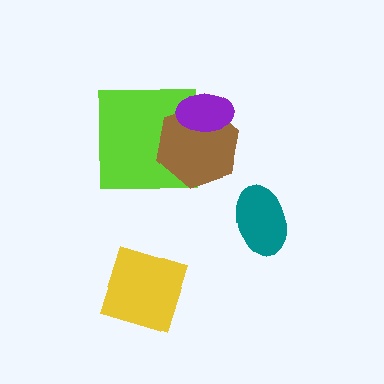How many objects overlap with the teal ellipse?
0 objects overlap with the teal ellipse.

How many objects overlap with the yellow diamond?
0 objects overlap with the yellow diamond.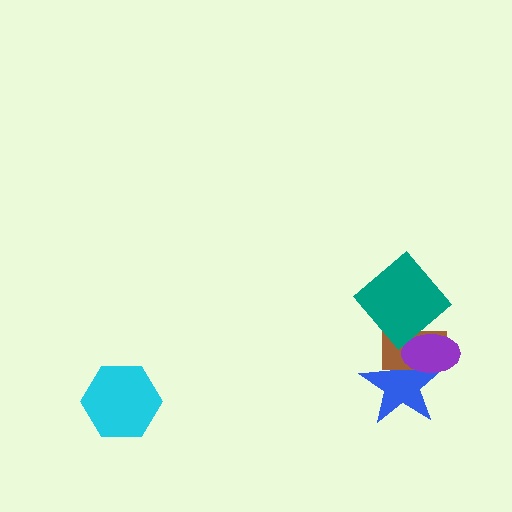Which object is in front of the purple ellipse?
The teal diamond is in front of the purple ellipse.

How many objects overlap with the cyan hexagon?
0 objects overlap with the cyan hexagon.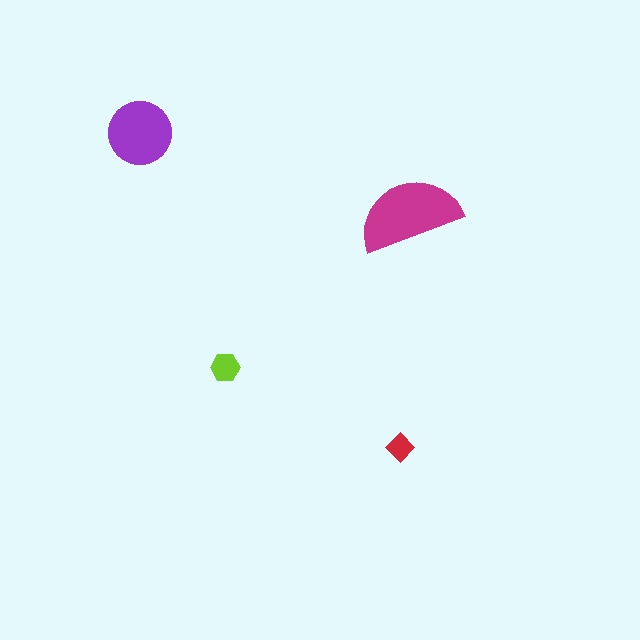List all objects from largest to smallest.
The magenta semicircle, the purple circle, the lime hexagon, the red diamond.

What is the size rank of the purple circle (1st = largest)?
2nd.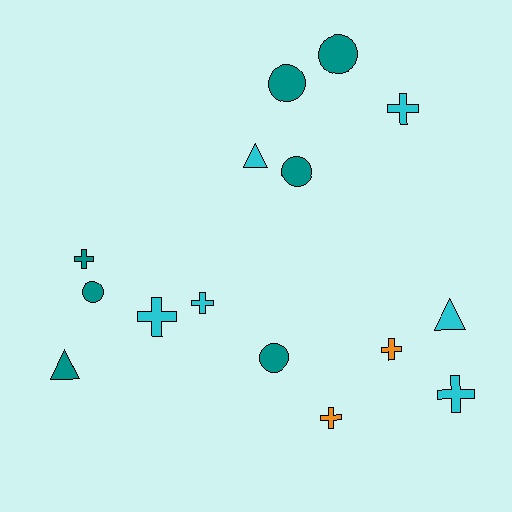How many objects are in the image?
There are 15 objects.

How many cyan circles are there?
There are no cyan circles.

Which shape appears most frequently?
Cross, with 7 objects.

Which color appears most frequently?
Teal, with 7 objects.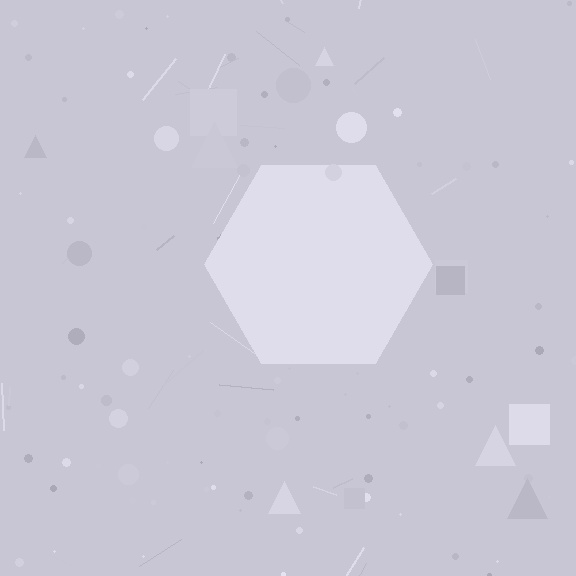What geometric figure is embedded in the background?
A hexagon is embedded in the background.